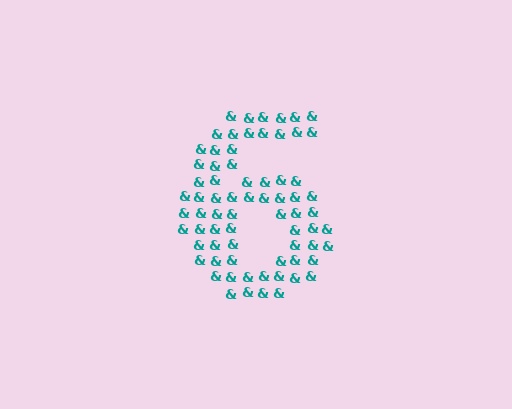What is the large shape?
The large shape is the digit 6.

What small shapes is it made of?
It is made of small ampersands.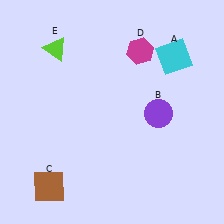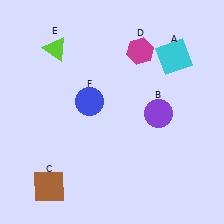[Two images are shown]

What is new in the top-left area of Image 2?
A blue circle (F) was added in the top-left area of Image 2.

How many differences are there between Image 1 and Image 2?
There is 1 difference between the two images.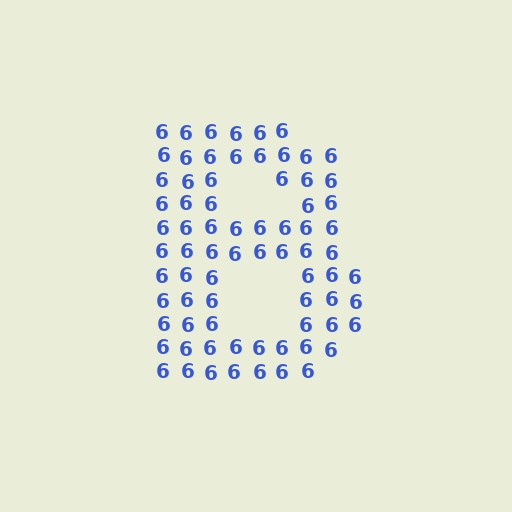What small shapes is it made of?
It is made of small digit 6's.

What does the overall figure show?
The overall figure shows the letter B.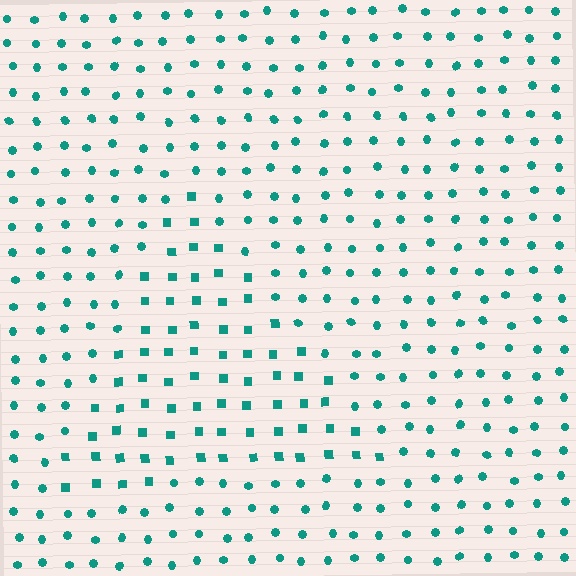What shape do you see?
I see a triangle.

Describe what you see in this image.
The image is filled with small teal elements arranged in a uniform grid. A triangle-shaped region contains squares, while the surrounding area contains circles. The boundary is defined purely by the change in element shape.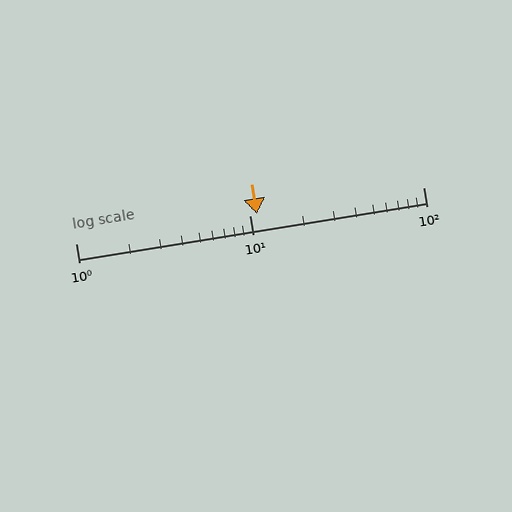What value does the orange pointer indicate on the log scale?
The pointer indicates approximately 11.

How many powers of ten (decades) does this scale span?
The scale spans 2 decades, from 1 to 100.